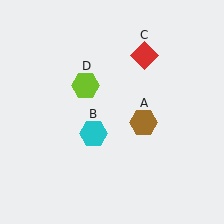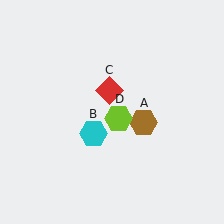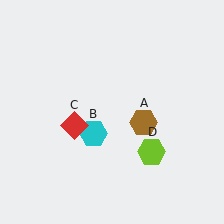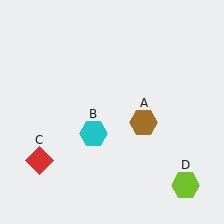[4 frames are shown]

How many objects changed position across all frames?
2 objects changed position: red diamond (object C), lime hexagon (object D).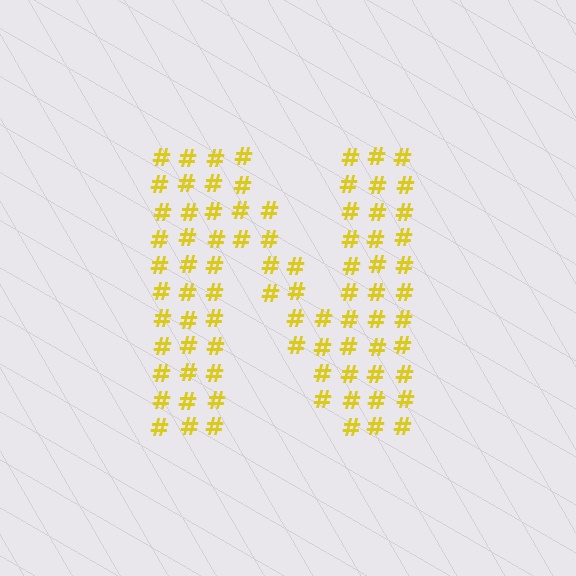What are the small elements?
The small elements are hash symbols.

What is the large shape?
The large shape is the letter N.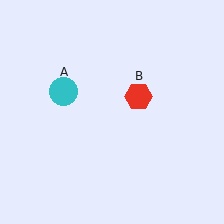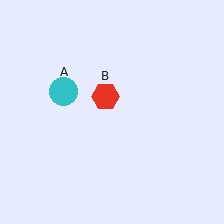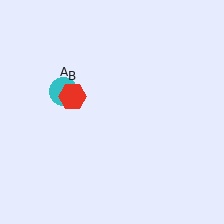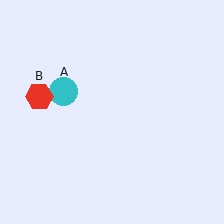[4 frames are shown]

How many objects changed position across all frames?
1 object changed position: red hexagon (object B).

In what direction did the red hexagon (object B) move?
The red hexagon (object B) moved left.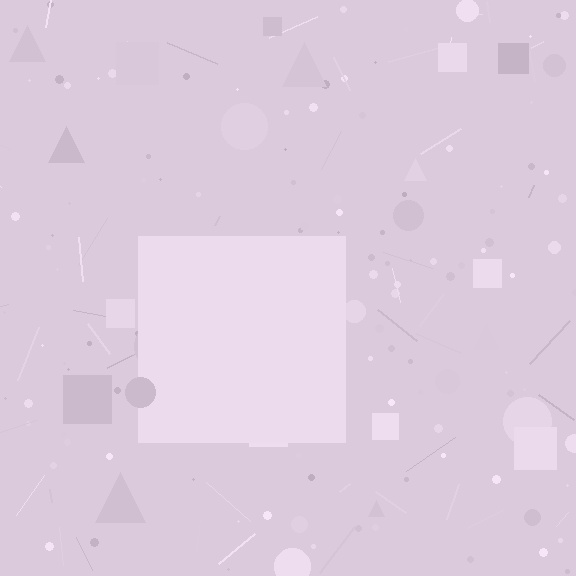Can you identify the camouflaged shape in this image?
The camouflaged shape is a square.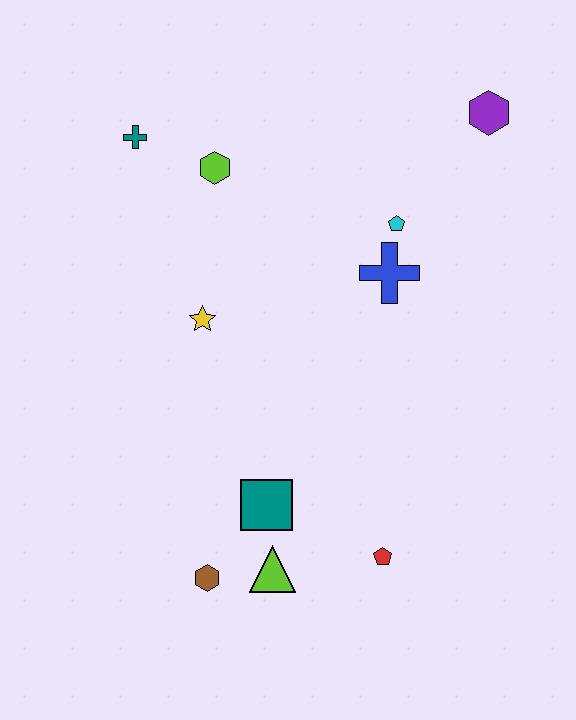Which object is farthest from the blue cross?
The brown hexagon is farthest from the blue cross.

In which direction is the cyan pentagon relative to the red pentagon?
The cyan pentagon is above the red pentagon.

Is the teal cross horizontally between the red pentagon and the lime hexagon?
No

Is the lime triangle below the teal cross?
Yes